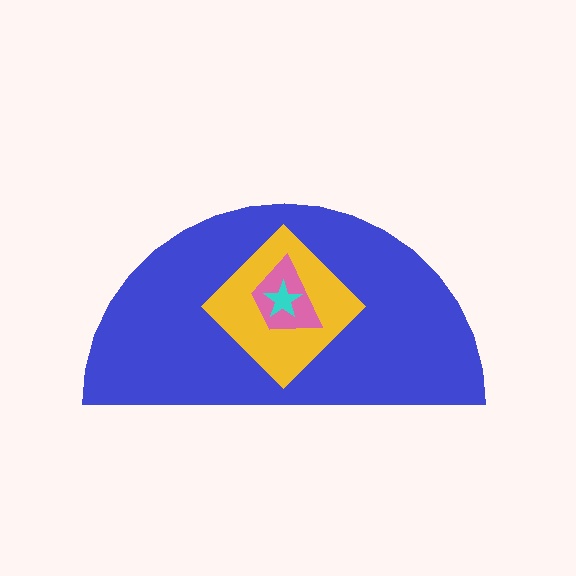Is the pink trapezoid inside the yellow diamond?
Yes.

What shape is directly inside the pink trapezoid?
The cyan star.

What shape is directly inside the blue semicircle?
The yellow diamond.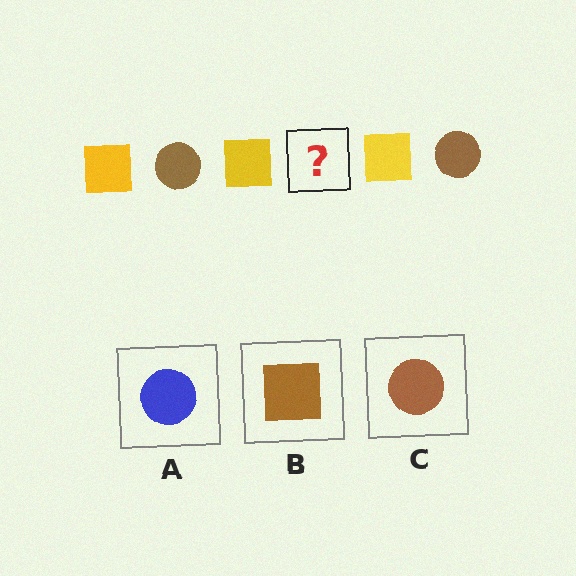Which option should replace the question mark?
Option C.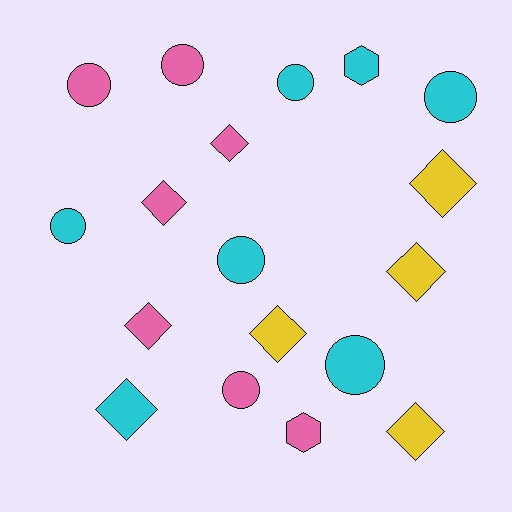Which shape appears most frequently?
Circle, with 8 objects.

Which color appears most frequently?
Pink, with 7 objects.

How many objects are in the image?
There are 18 objects.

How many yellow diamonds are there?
There are 4 yellow diamonds.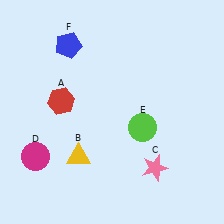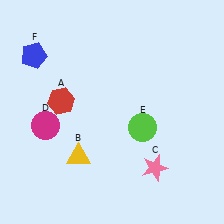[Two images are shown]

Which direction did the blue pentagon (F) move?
The blue pentagon (F) moved left.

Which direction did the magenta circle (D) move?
The magenta circle (D) moved up.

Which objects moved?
The objects that moved are: the magenta circle (D), the blue pentagon (F).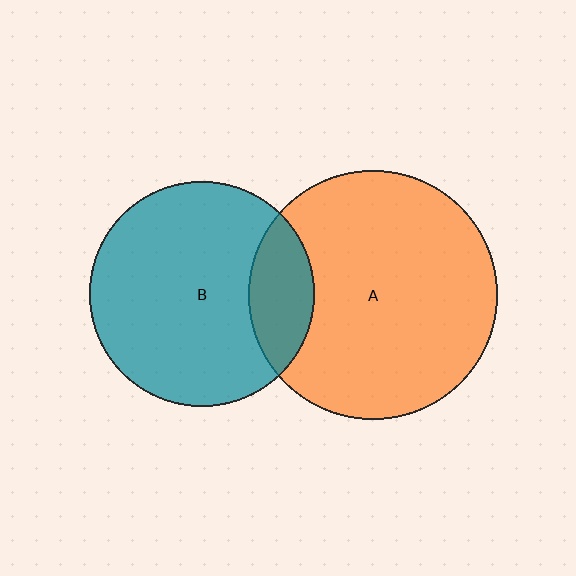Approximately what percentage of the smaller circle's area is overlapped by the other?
Approximately 20%.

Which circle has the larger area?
Circle A (orange).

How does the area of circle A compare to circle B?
Approximately 1.2 times.